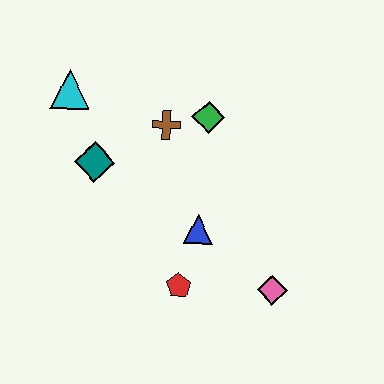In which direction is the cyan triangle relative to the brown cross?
The cyan triangle is to the left of the brown cross.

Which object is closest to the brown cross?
The green diamond is closest to the brown cross.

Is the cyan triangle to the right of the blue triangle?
No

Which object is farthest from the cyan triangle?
The pink diamond is farthest from the cyan triangle.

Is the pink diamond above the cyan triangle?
No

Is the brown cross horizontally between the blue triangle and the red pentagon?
No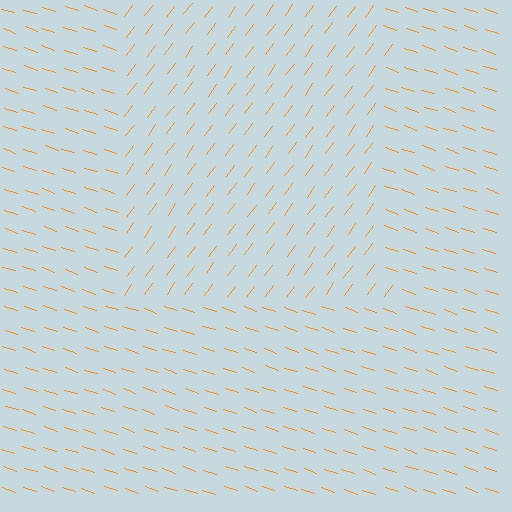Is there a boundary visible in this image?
Yes, there is a texture boundary formed by a change in line orientation.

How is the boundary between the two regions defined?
The boundary is defined purely by a change in line orientation (approximately 72 degrees difference). All lines are the same color and thickness.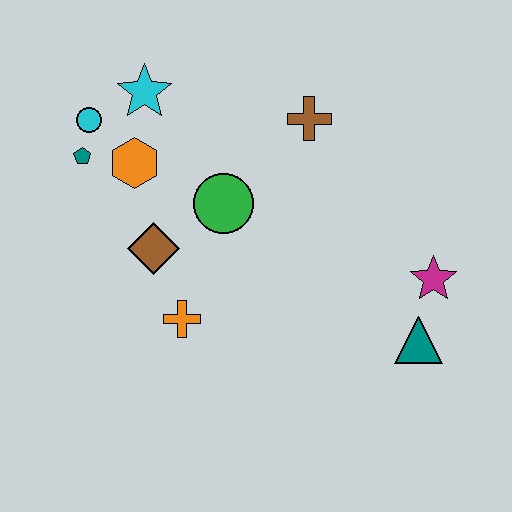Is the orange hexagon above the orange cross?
Yes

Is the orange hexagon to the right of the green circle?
No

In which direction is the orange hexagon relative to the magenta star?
The orange hexagon is to the left of the magenta star.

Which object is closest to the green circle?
The brown diamond is closest to the green circle.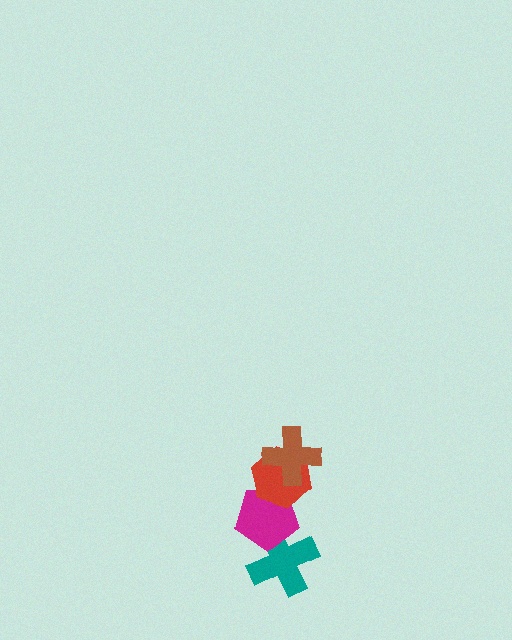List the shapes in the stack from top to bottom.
From top to bottom: the brown cross, the red hexagon, the magenta pentagon, the teal cross.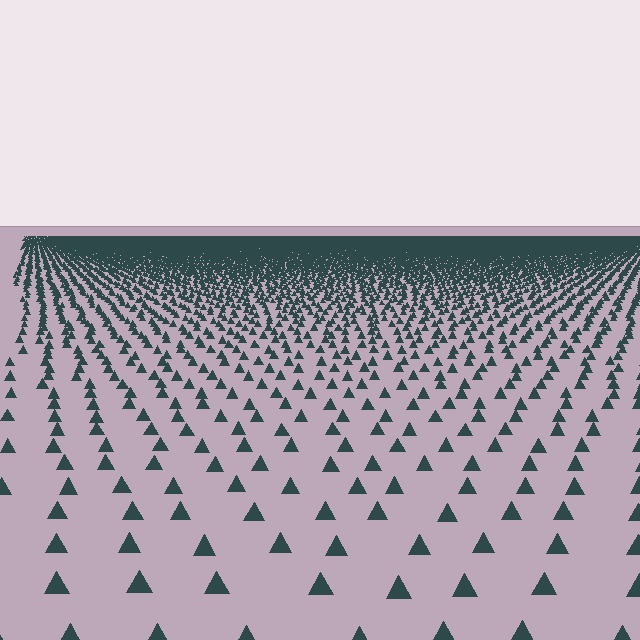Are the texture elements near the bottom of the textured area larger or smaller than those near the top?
Larger. Near the bottom, elements are closer to the viewer and appear at a bigger on-screen size.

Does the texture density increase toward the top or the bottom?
Density increases toward the top.